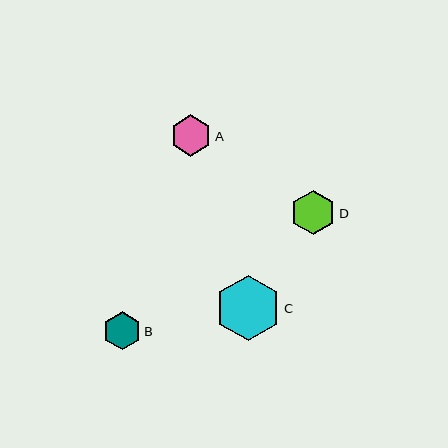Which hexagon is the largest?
Hexagon C is the largest with a size of approximately 65 pixels.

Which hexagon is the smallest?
Hexagon B is the smallest with a size of approximately 38 pixels.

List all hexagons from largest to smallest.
From largest to smallest: C, D, A, B.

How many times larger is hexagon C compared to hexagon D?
Hexagon C is approximately 1.4 times the size of hexagon D.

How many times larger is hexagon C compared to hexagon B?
Hexagon C is approximately 1.7 times the size of hexagon B.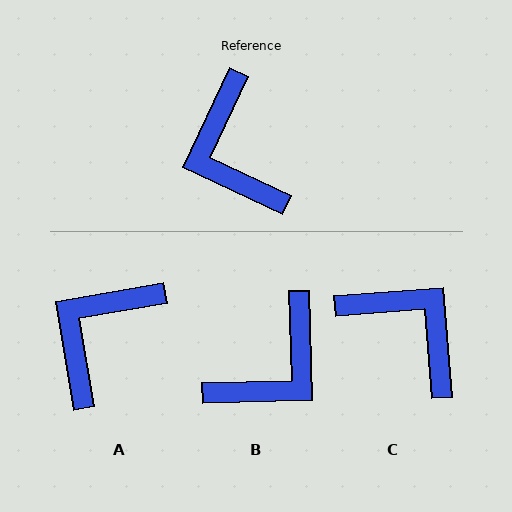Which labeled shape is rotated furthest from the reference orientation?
C, about 150 degrees away.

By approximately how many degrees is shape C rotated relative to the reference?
Approximately 150 degrees clockwise.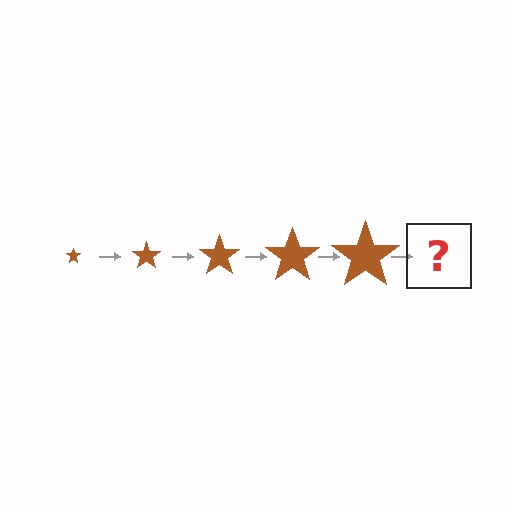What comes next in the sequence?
The next element should be a brown star, larger than the previous one.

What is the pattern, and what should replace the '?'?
The pattern is that the star gets progressively larger each step. The '?' should be a brown star, larger than the previous one.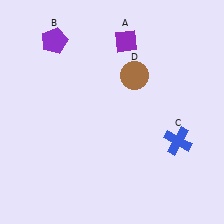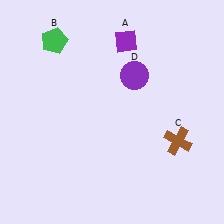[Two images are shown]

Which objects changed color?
B changed from purple to green. C changed from blue to brown. D changed from brown to purple.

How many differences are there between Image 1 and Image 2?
There are 3 differences between the two images.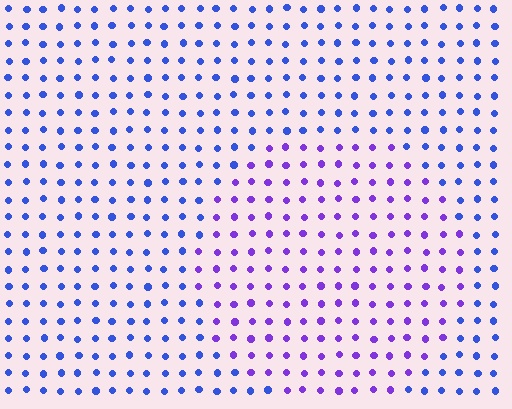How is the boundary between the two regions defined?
The boundary is defined purely by a slight shift in hue (about 39 degrees). Spacing, size, and orientation are identical on both sides.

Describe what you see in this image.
The image is filled with small blue elements in a uniform arrangement. A circle-shaped region is visible where the elements are tinted to a slightly different hue, forming a subtle color boundary.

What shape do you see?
I see a circle.